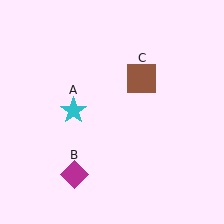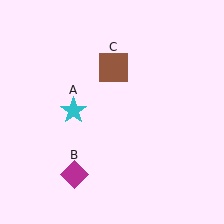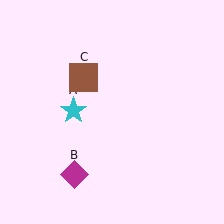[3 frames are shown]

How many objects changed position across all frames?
1 object changed position: brown square (object C).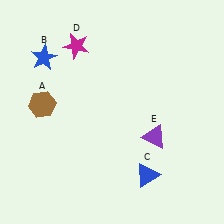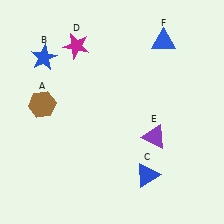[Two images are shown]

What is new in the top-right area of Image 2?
A blue triangle (F) was added in the top-right area of Image 2.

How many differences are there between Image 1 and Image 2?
There is 1 difference between the two images.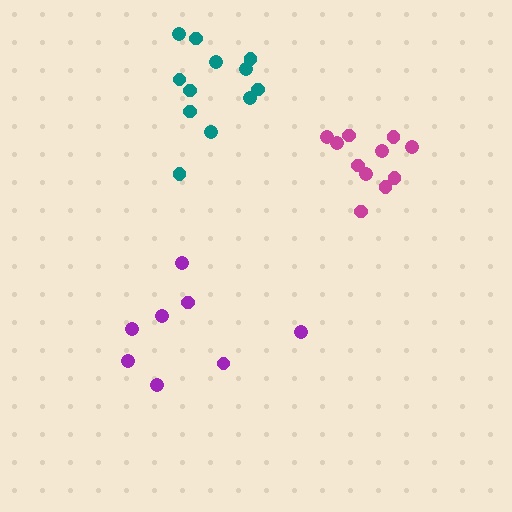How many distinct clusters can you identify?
There are 3 distinct clusters.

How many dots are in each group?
Group 1: 8 dots, Group 2: 11 dots, Group 3: 12 dots (31 total).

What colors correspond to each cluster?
The clusters are colored: purple, magenta, teal.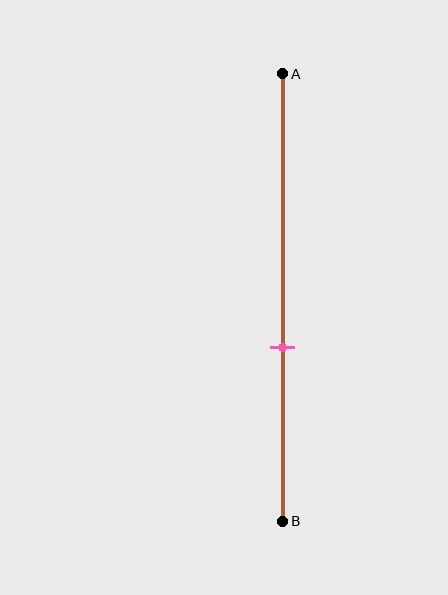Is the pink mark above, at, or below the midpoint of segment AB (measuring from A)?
The pink mark is below the midpoint of segment AB.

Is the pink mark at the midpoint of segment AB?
No, the mark is at about 60% from A, not at the 50% midpoint.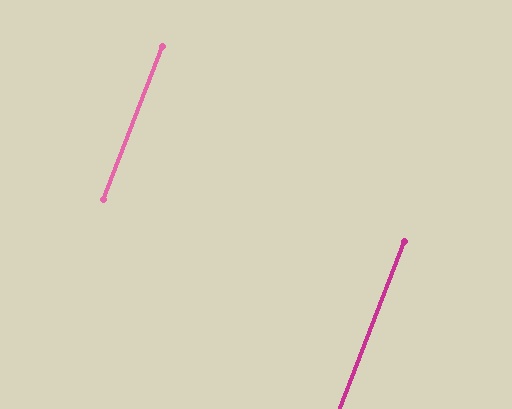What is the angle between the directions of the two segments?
Approximately 0 degrees.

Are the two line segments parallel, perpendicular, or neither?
Parallel — their directions differ by only 0.1°.